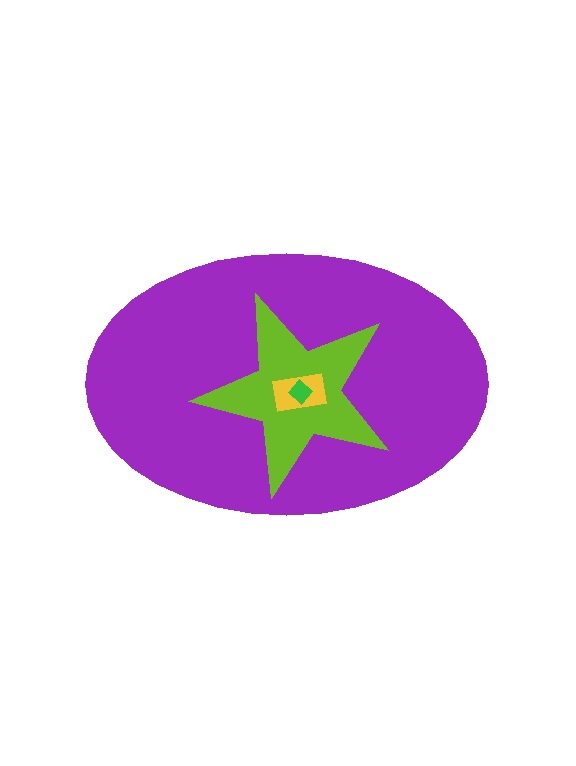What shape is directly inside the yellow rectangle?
The green diamond.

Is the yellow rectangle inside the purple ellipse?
Yes.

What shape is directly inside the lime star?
The yellow rectangle.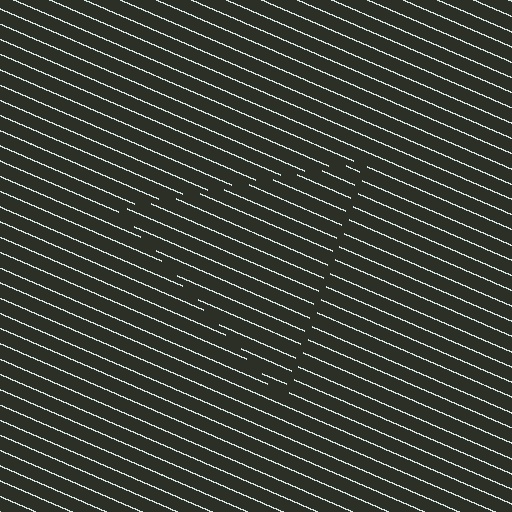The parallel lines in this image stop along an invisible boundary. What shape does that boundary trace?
An illusory triangle. The interior of the shape contains the same grating, shifted by half a period — the contour is defined by the phase discontinuity where line-ends from the inner and outer gratings abut.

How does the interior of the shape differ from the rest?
The interior of the shape contains the same grating, shifted by half a period — the contour is defined by the phase discontinuity where line-ends from the inner and outer gratings abut.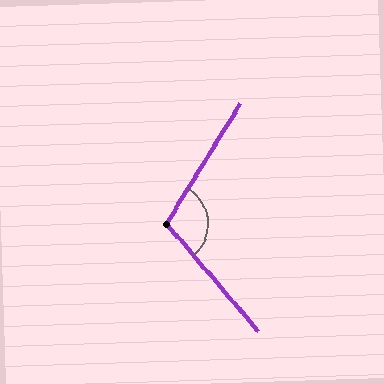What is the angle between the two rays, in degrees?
Approximately 108 degrees.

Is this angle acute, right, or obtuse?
It is obtuse.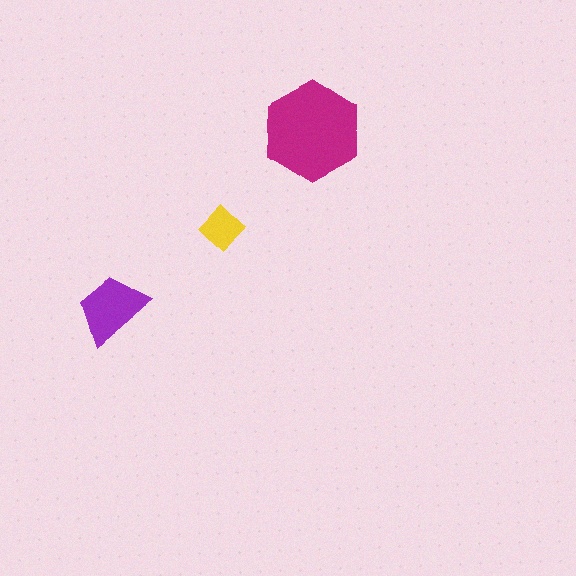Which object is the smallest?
The yellow diamond.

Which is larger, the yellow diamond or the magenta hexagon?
The magenta hexagon.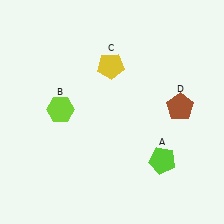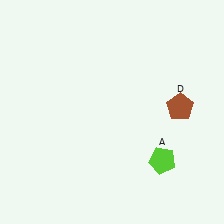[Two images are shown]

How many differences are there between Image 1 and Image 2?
There are 2 differences between the two images.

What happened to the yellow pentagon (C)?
The yellow pentagon (C) was removed in Image 2. It was in the top-left area of Image 1.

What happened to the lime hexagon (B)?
The lime hexagon (B) was removed in Image 2. It was in the top-left area of Image 1.